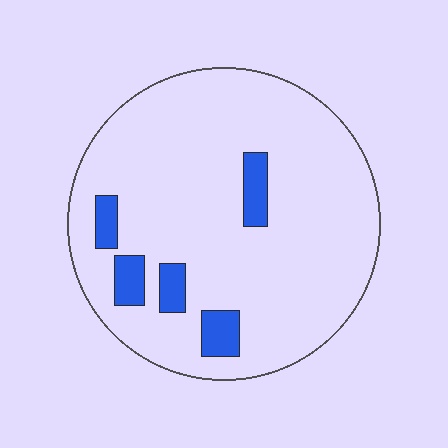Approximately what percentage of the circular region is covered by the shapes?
Approximately 10%.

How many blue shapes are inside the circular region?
5.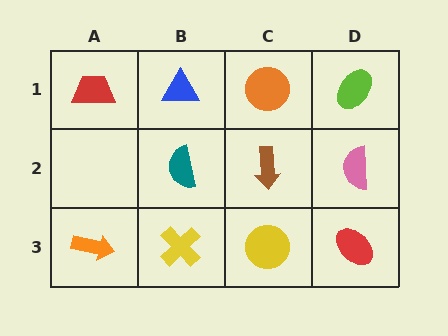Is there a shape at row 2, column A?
No, that cell is empty.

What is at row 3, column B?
A yellow cross.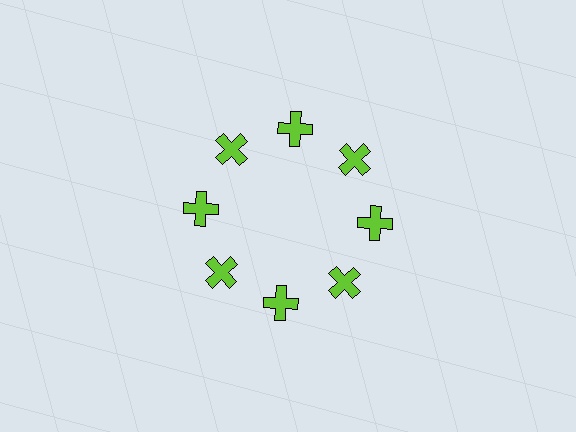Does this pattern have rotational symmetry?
Yes, this pattern has 8-fold rotational symmetry. It looks the same after rotating 45 degrees around the center.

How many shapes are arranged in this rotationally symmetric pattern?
There are 8 shapes, arranged in 8 groups of 1.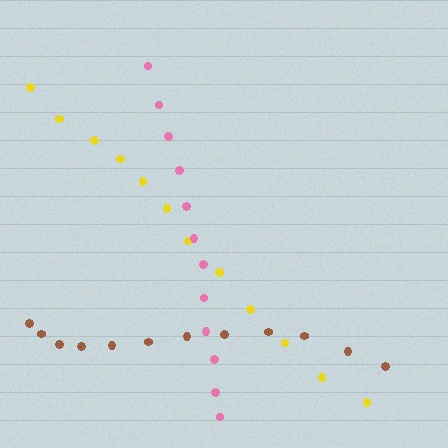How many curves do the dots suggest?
There are 3 distinct paths.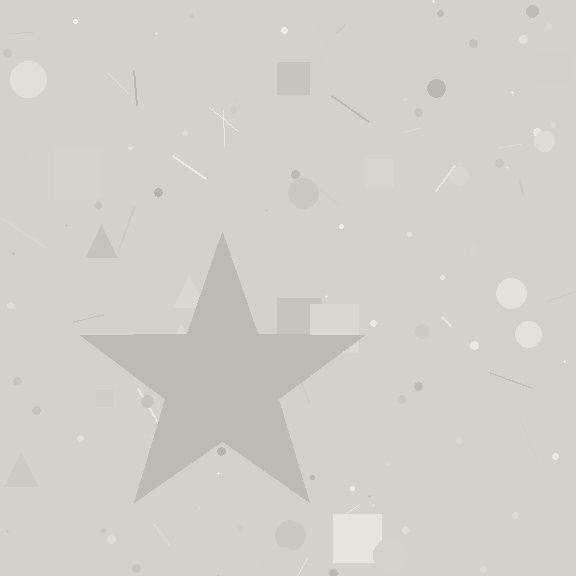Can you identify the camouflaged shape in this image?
The camouflaged shape is a star.